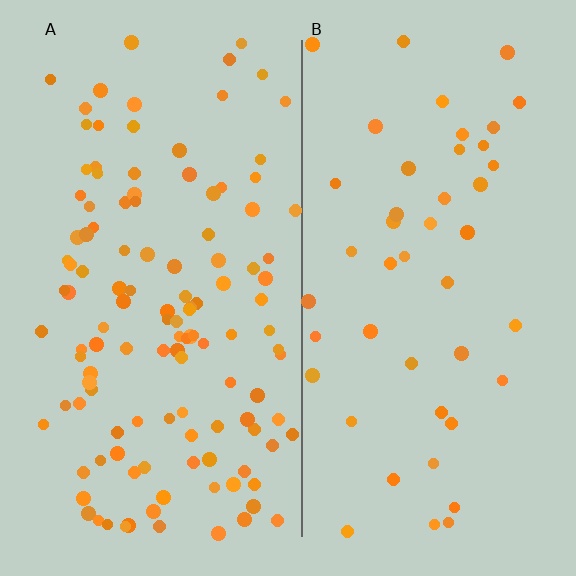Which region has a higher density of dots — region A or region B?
A (the left).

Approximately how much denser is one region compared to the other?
Approximately 2.7× — region A over region B.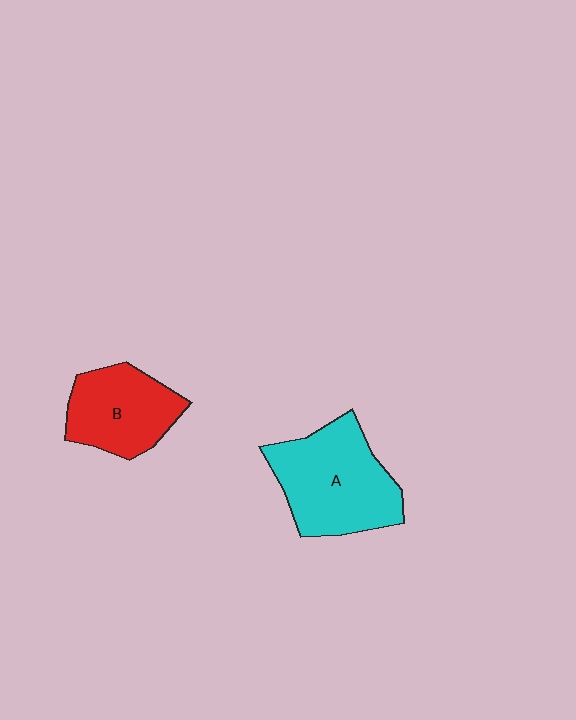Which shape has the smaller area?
Shape B (red).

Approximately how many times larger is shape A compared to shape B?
Approximately 1.4 times.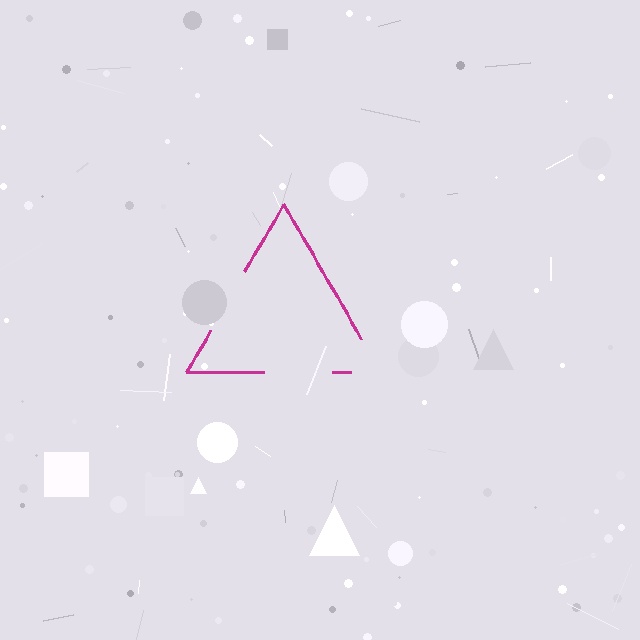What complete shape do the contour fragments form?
The contour fragments form a triangle.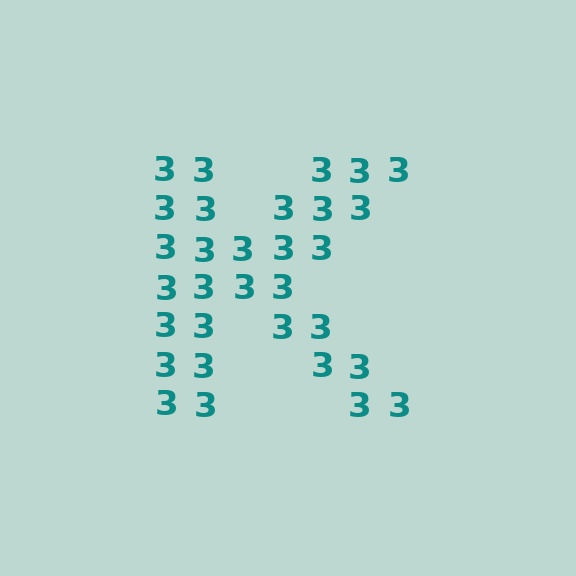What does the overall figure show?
The overall figure shows the letter K.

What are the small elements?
The small elements are digit 3's.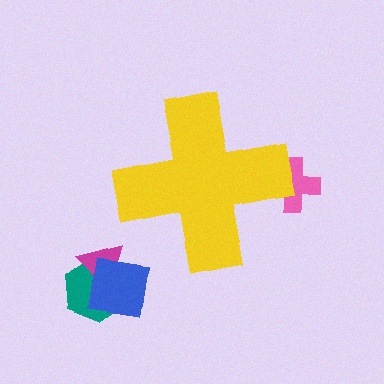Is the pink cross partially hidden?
Yes, the pink cross is partially hidden behind the yellow cross.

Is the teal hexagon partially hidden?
No, the teal hexagon is fully visible.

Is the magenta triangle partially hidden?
No, the magenta triangle is fully visible.